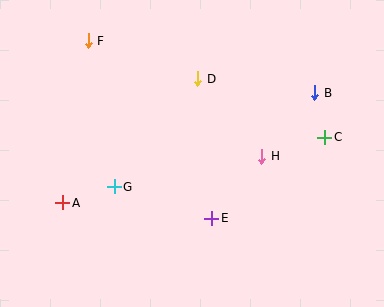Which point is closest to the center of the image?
Point E at (212, 218) is closest to the center.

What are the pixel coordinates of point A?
Point A is at (63, 203).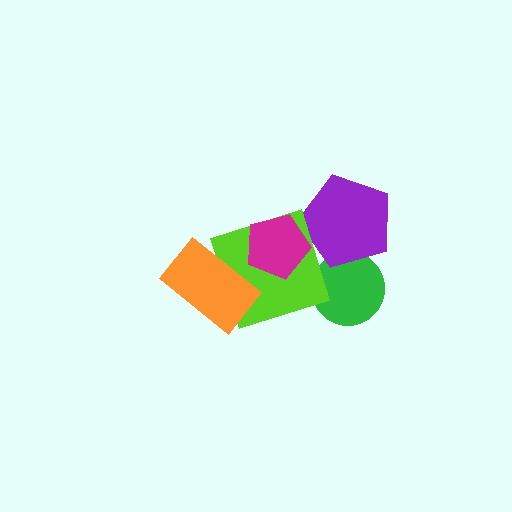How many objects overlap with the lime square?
2 objects overlap with the lime square.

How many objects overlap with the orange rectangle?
1 object overlaps with the orange rectangle.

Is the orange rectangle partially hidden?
No, no other shape covers it.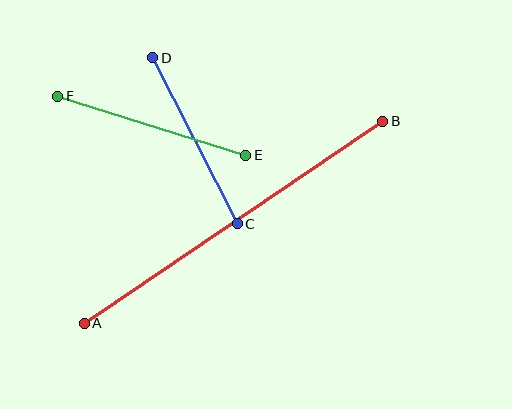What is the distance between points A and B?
The distance is approximately 361 pixels.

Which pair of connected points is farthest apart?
Points A and B are farthest apart.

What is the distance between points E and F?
The distance is approximately 197 pixels.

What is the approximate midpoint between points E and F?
The midpoint is at approximately (152, 126) pixels.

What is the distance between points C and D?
The distance is approximately 186 pixels.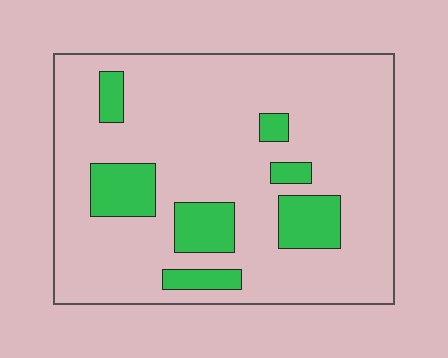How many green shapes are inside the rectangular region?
7.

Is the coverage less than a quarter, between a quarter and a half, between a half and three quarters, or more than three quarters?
Less than a quarter.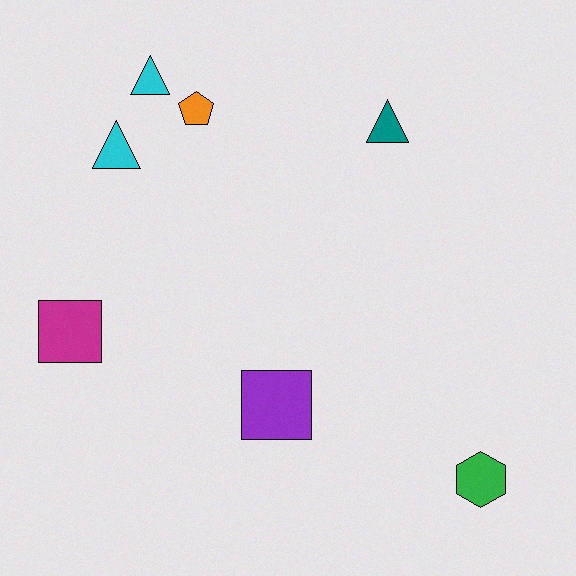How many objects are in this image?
There are 7 objects.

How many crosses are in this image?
There are no crosses.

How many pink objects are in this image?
There are no pink objects.